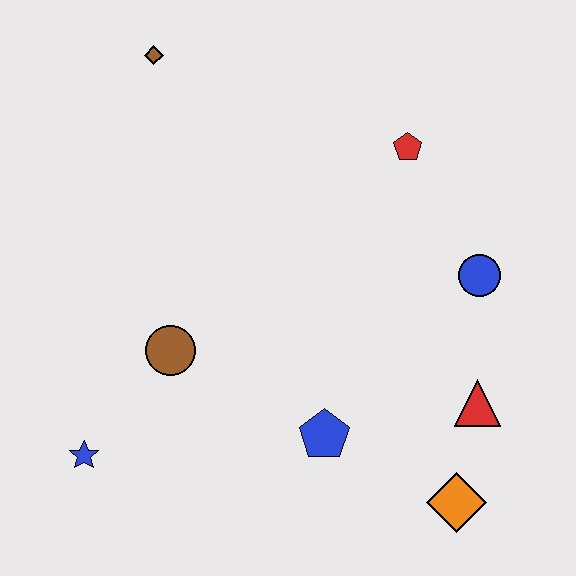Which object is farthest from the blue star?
The red pentagon is farthest from the blue star.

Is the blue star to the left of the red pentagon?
Yes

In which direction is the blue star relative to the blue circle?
The blue star is to the left of the blue circle.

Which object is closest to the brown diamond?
The red pentagon is closest to the brown diamond.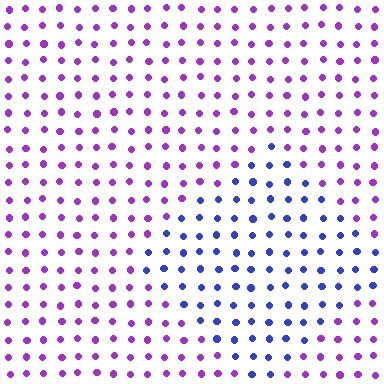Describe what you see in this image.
The image is filled with small purple elements in a uniform arrangement. A diamond-shaped region is visible where the elements are tinted to a slightly different hue, forming a subtle color boundary.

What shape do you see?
I see a diamond.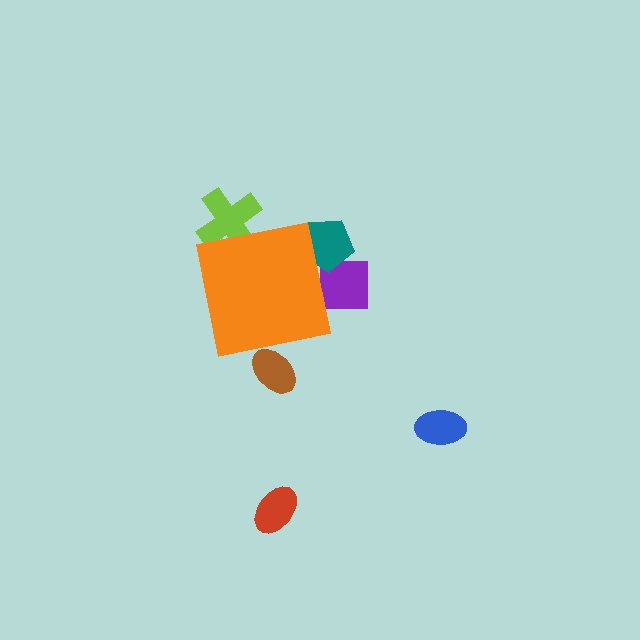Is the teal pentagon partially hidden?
Yes, the teal pentagon is partially hidden behind the orange square.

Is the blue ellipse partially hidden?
No, the blue ellipse is fully visible.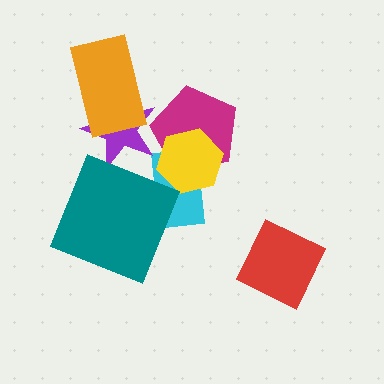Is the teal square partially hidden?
No, no other shape covers it.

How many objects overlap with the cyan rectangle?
3 objects overlap with the cyan rectangle.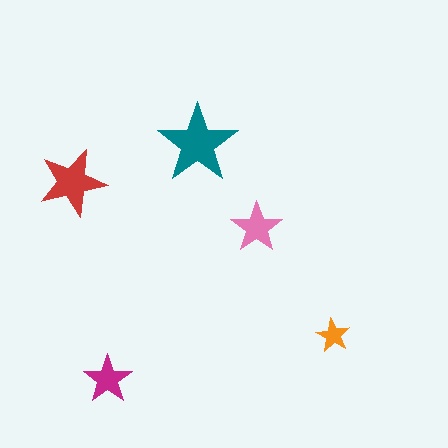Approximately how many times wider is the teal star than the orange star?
About 2.5 times wider.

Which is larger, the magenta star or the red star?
The red one.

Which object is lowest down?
The magenta star is bottommost.